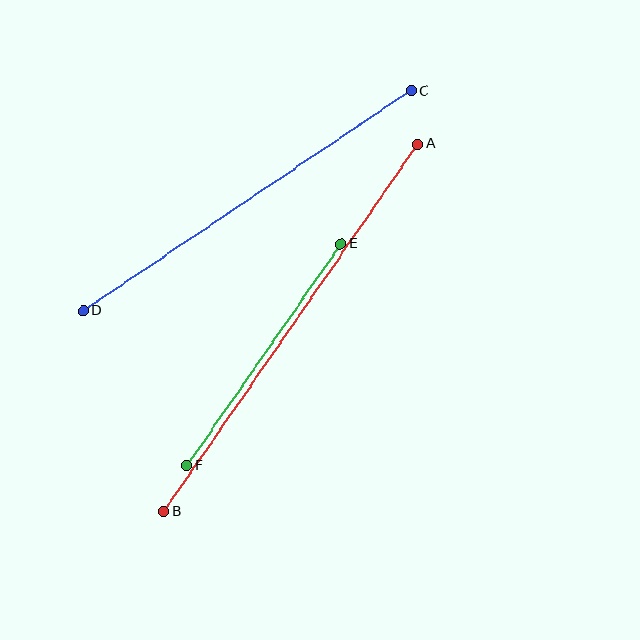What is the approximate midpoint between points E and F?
The midpoint is at approximately (264, 354) pixels.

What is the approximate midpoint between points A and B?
The midpoint is at approximately (291, 328) pixels.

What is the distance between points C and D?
The distance is approximately 395 pixels.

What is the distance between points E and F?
The distance is approximately 270 pixels.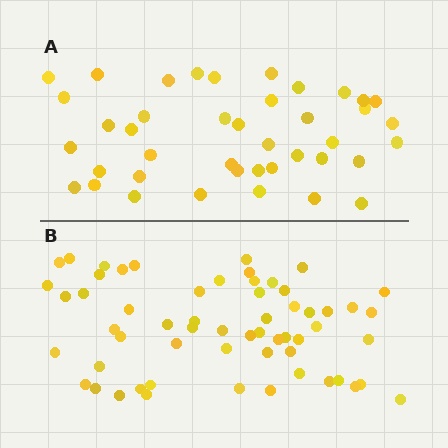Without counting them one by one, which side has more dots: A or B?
Region B (the bottom region) has more dots.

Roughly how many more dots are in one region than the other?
Region B has approximately 20 more dots than region A.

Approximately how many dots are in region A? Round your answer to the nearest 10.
About 40 dots. (The exact count is 41, which rounds to 40.)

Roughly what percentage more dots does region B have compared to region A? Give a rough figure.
About 45% more.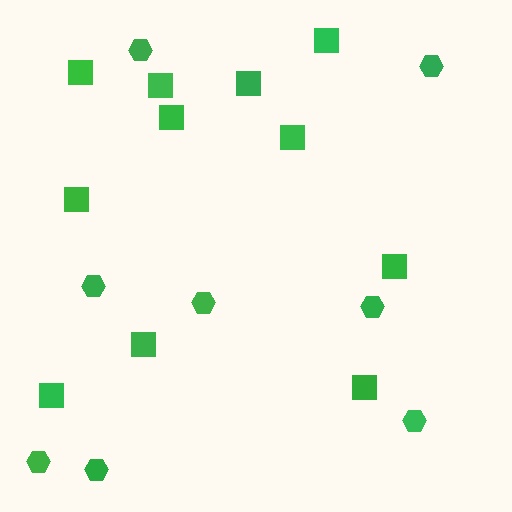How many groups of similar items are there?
There are 2 groups: one group of squares (11) and one group of hexagons (8).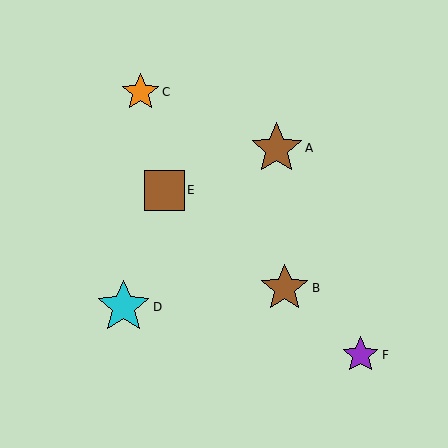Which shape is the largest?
The cyan star (labeled D) is the largest.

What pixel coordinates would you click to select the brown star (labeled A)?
Click at (277, 148) to select the brown star A.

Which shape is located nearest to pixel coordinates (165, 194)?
The brown square (labeled E) at (164, 190) is nearest to that location.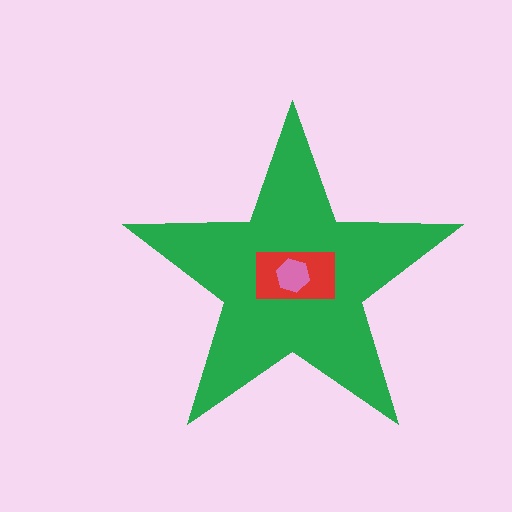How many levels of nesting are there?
3.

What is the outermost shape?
The green star.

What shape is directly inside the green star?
The red rectangle.